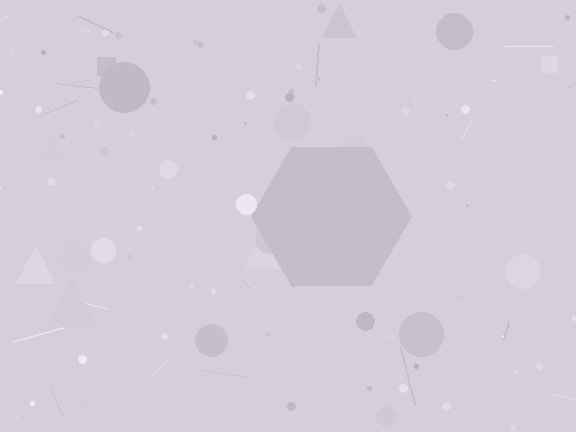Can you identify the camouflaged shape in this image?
The camouflaged shape is a hexagon.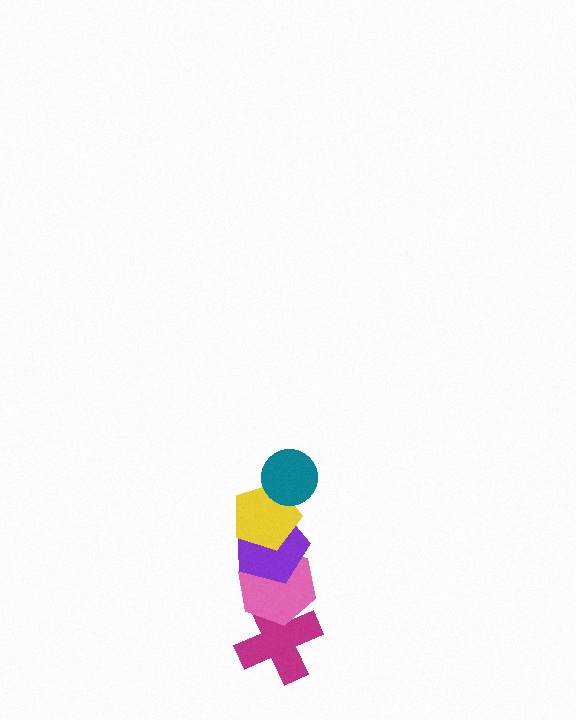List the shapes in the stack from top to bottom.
From top to bottom: the teal circle, the yellow pentagon, the purple pentagon, the pink hexagon, the magenta cross.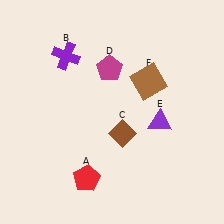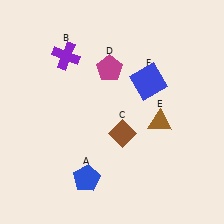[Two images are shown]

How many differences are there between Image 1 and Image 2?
There are 3 differences between the two images.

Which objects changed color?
A changed from red to blue. E changed from purple to brown. F changed from brown to blue.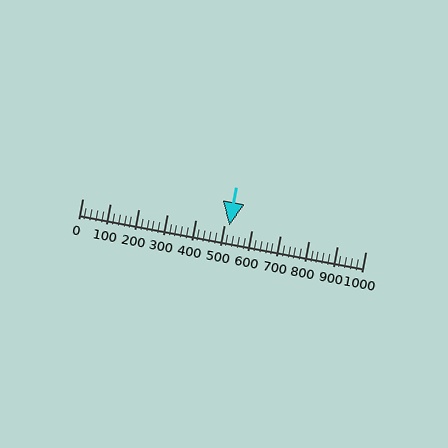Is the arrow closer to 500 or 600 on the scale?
The arrow is closer to 500.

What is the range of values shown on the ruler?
The ruler shows values from 0 to 1000.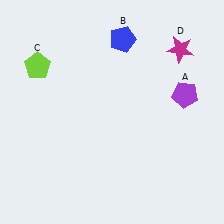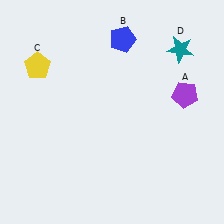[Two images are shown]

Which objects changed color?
C changed from lime to yellow. D changed from magenta to teal.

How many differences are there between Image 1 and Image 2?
There are 2 differences between the two images.